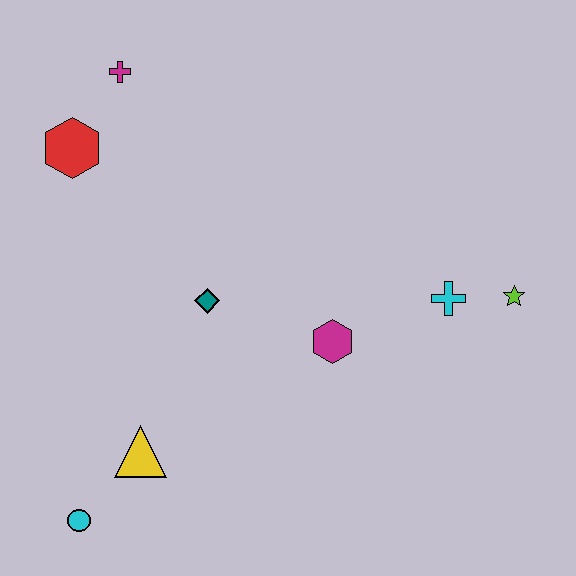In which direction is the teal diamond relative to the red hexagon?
The teal diamond is below the red hexagon.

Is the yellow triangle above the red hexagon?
No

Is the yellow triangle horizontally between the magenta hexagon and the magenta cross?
Yes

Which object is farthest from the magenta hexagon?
The magenta cross is farthest from the magenta hexagon.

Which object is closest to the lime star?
The cyan cross is closest to the lime star.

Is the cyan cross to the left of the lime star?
Yes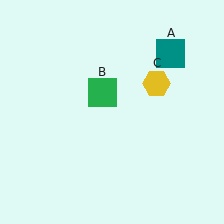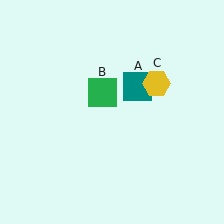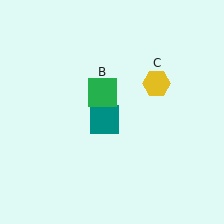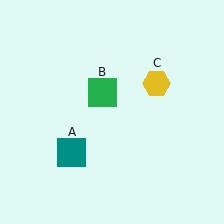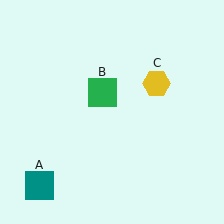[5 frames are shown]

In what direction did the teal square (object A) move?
The teal square (object A) moved down and to the left.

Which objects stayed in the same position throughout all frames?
Green square (object B) and yellow hexagon (object C) remained stationary.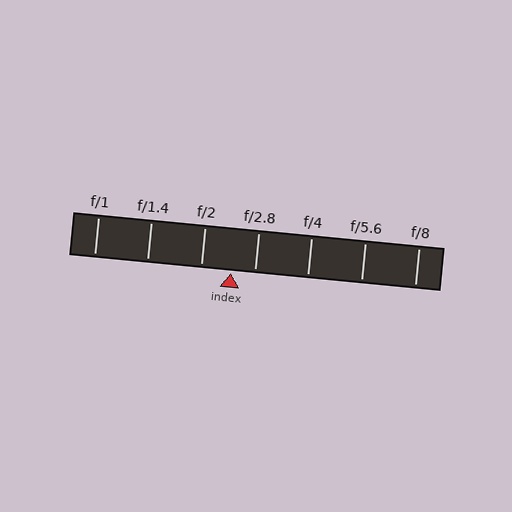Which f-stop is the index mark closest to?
The index mark is closest to f/2.8.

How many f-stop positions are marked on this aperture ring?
There are 7 f-stop positions marked.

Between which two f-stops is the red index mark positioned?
The index mark is between f/2 and f/2.8.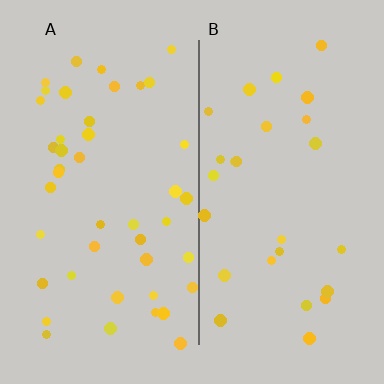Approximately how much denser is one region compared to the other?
Approximately 1.6× — region A over region B.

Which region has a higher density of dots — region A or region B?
A (the left).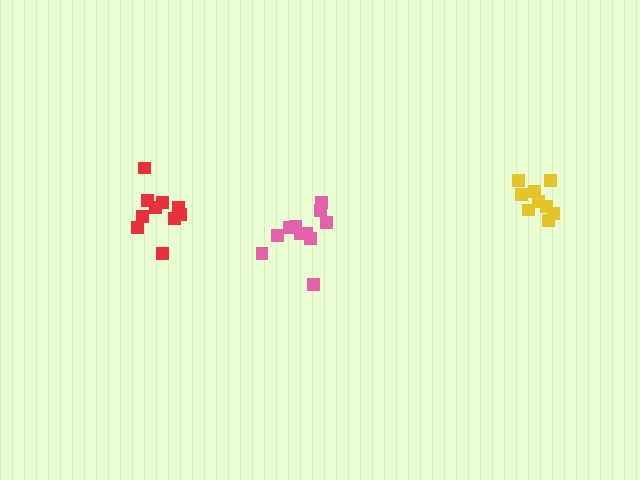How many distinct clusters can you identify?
There are 3 distinct clusters.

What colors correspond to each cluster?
The clusters are colored: red, pink, yellow.